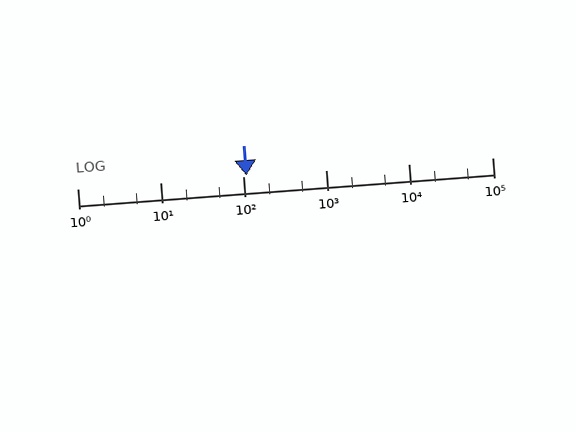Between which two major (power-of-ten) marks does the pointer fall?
The pointer is between 100 and 1000.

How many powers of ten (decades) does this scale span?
The scale spans 5 decades, from 1 to 100000.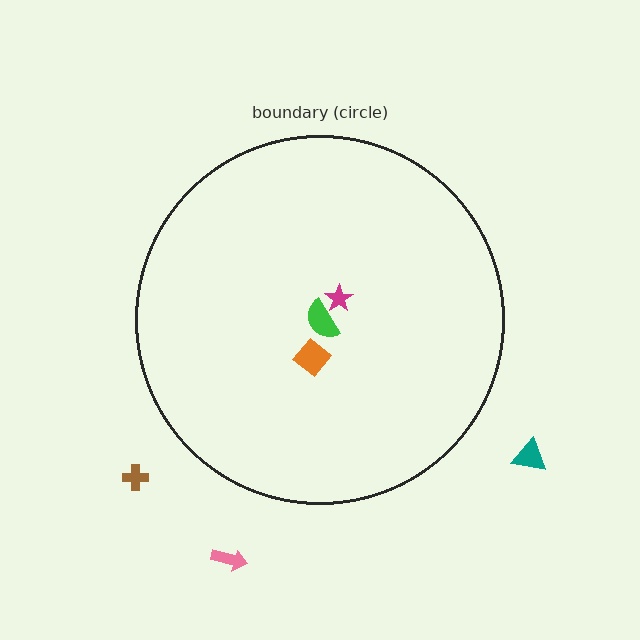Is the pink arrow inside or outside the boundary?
Outside.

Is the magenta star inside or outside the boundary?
Inside.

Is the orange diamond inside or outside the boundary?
Inside.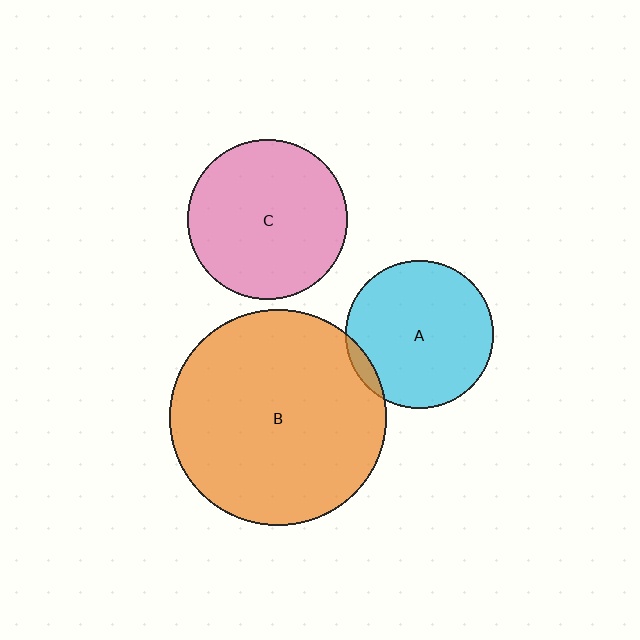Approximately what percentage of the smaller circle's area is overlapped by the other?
Approximately 5%.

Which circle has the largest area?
Circle B (orange).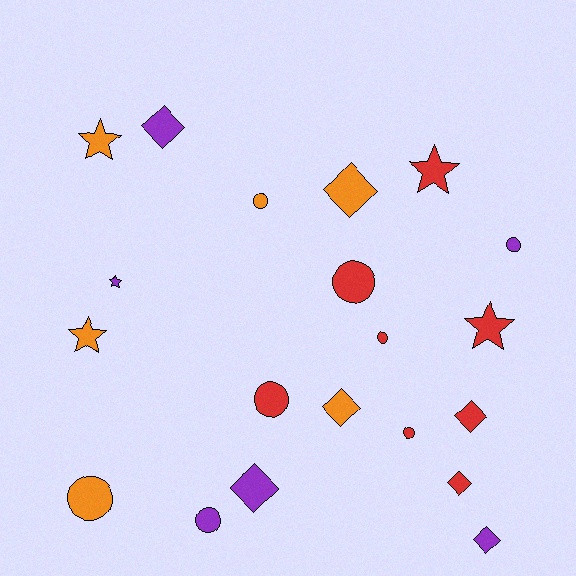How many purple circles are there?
There are 2 purple circles.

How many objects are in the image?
There are 20 objects.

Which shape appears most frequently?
Circle, with 8 objects.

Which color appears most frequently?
Red, with 8 objects.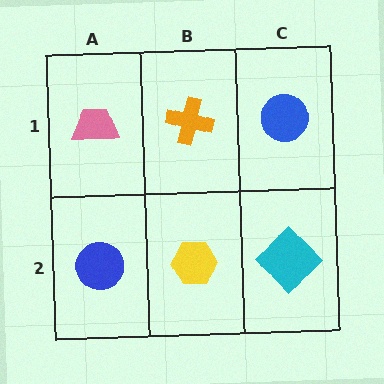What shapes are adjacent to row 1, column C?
A cyan diamond (row 2, column C), an orange cross (row 1, column B).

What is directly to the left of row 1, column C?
An orange cross.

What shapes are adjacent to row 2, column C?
A blue circle (row 1, column C), a yellow hexagon (row 2, column B).